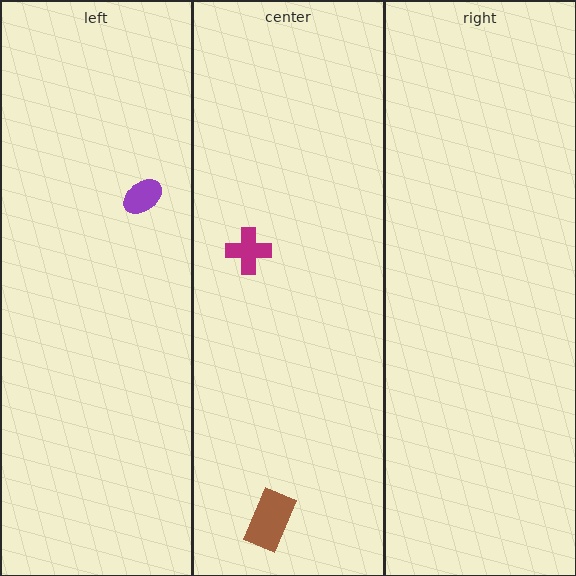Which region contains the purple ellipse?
The left region.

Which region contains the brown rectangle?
The center region.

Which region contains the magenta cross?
The center region.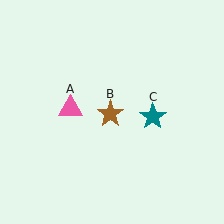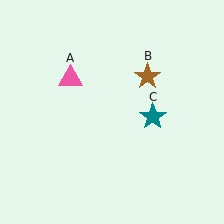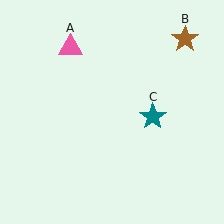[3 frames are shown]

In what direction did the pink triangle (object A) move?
The pink triangle (object A) moved up.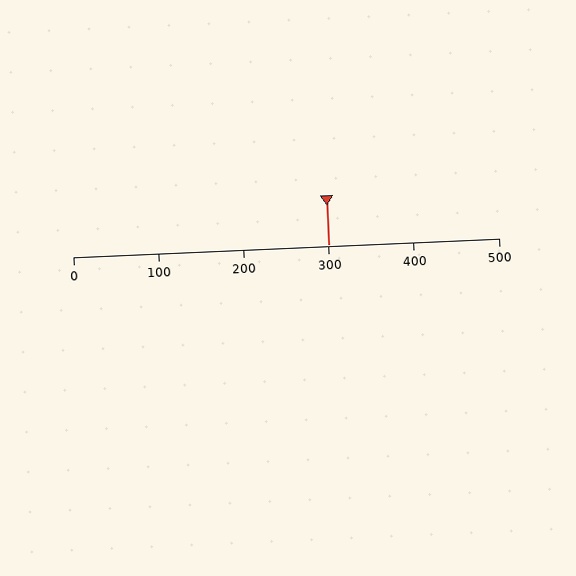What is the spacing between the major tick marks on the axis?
The major ticks are spaced 100 apart.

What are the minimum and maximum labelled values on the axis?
The axis runs from 0 to 500.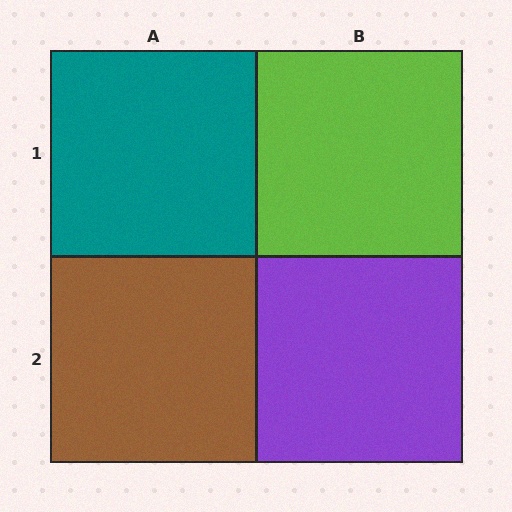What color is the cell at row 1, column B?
Lime.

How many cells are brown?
1 cell is brown.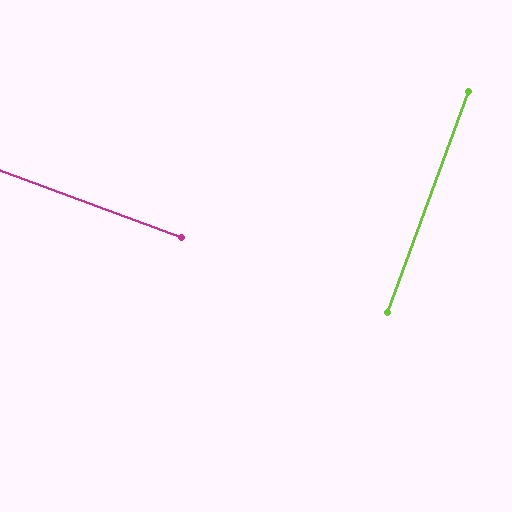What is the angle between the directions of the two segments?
Approximately 90 degrees.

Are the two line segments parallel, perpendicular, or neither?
Perpendicular — they meet at approximately 90°.